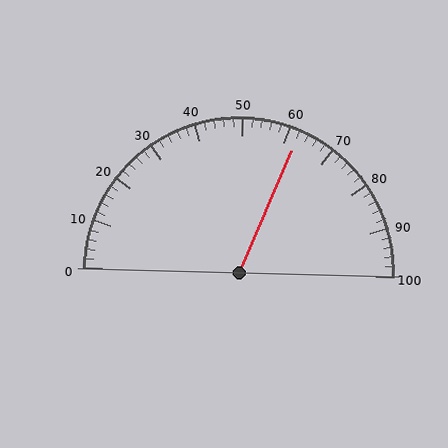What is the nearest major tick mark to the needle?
The nearest major tick mark is 60.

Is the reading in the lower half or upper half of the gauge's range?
The reading is in the upper half of the range (0 to 100).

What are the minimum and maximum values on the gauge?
The gauge ranges from 0 to 100.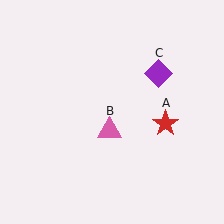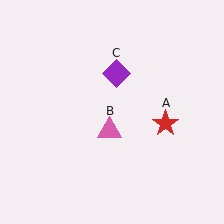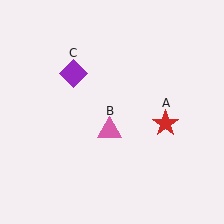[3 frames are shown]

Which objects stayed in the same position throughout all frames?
Red star (object A) and pink triangle (object B) remained stationary.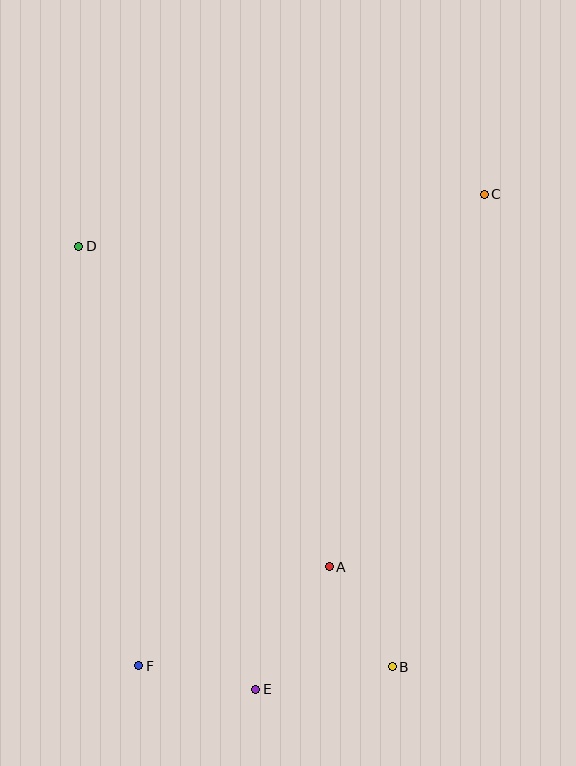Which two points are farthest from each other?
Points C and F are farthest from each other.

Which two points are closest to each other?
Points A and B are closest to each other.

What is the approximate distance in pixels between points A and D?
The distance between A and D is approximately 407 pixels.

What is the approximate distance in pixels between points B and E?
The distance between B and E is approximately 138 pixels.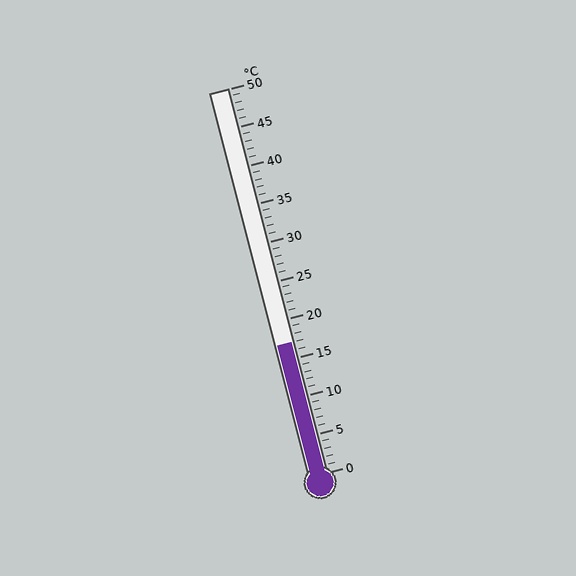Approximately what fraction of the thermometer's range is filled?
The thermometer is filled to approximately 35% of its range.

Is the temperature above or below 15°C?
The temperature is above 15°C.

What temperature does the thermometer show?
The thermometer shows approximately 17°C.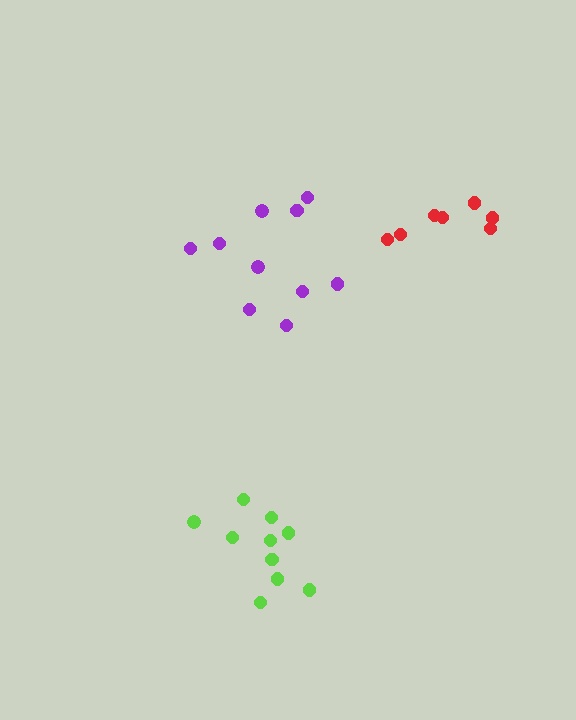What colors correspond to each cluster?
The clusters are colored: red, lime, purple.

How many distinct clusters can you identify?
There are 3 distinct clusters.